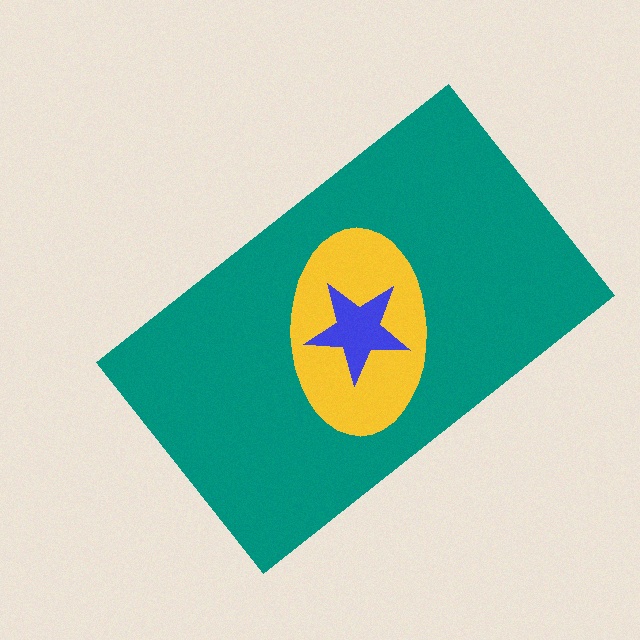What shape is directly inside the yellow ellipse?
The blue star.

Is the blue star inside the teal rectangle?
Yes.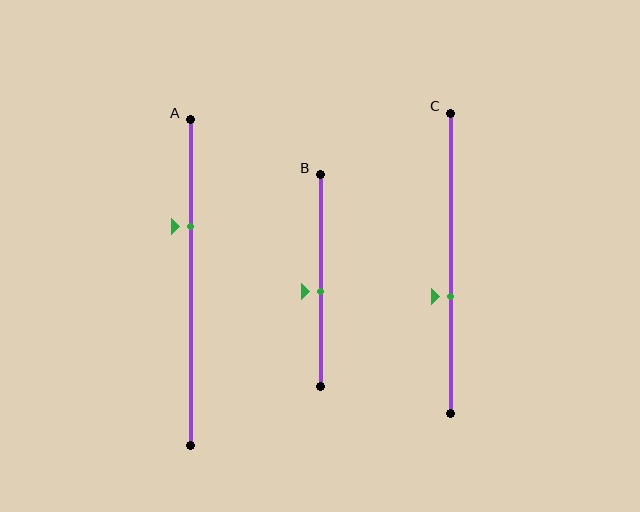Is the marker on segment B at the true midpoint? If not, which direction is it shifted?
No, the marker on segment B is shifted downward by about 5% of the segment length.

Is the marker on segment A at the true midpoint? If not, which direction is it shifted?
No, the marker on segment A is shifted upward by about 17% of the segment length.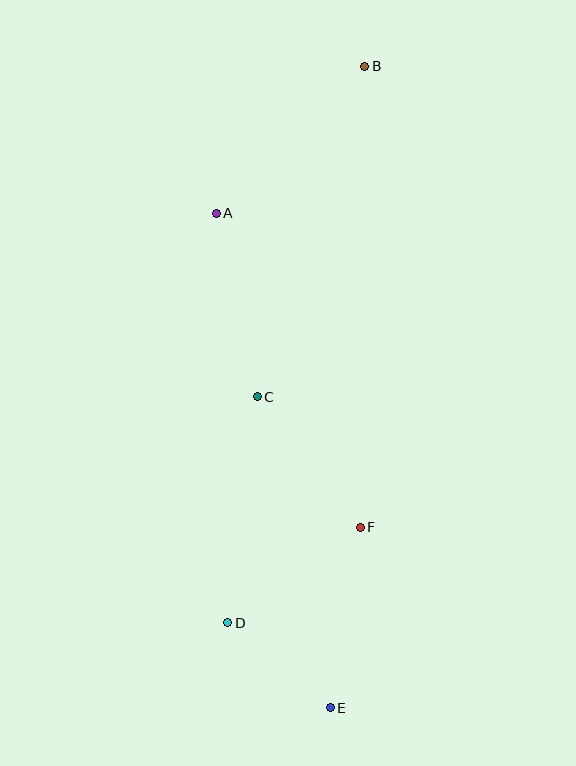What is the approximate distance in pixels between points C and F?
The distance between C and F is approximately 166 pixels.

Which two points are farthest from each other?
Points B and E are farthest from each other.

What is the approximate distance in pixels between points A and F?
The distance between A and F is approximately 345 pixels.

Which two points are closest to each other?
Points D and E are closest to each other.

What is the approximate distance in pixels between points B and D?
The distance between B and D is approximately 573 pixels.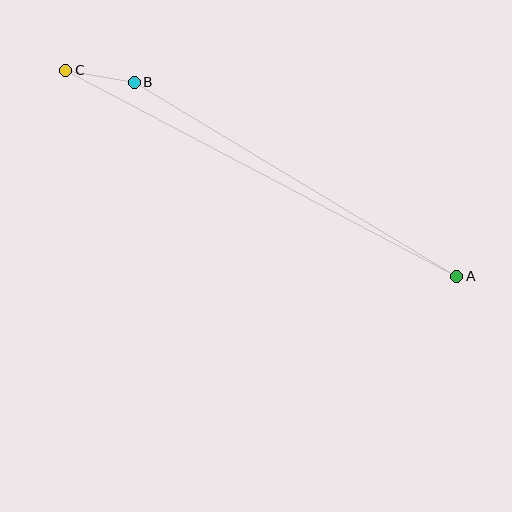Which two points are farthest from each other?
Points A and C are farthest from each other.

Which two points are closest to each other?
Points B and C are closest to each other.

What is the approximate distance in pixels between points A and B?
The distance between A and B is approximately 376 pixels.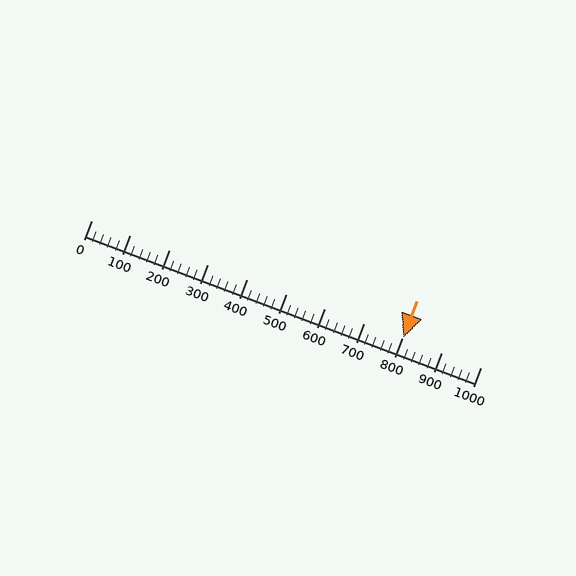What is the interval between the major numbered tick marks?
The major tick marks are spaced 100 units apart.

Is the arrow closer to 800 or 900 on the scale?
The arrow is closer to 800.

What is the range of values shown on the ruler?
The ruler shows values from 0 to 1000.